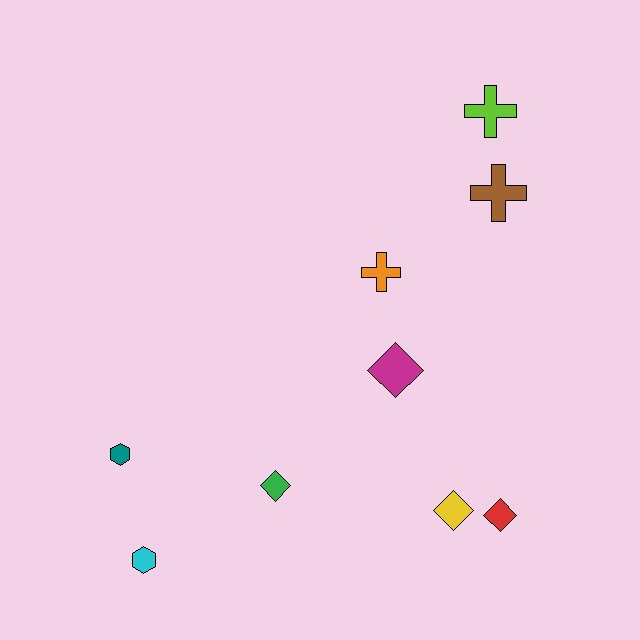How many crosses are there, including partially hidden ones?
There are 3 crosses.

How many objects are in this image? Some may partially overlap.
There are 9 objects.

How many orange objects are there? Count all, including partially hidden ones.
There is 1 orange object.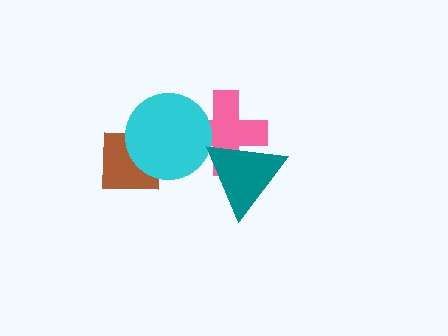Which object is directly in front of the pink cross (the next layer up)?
The cyan circle is directly in front of the pink cross.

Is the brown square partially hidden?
Yes, it is partially covered by another shape.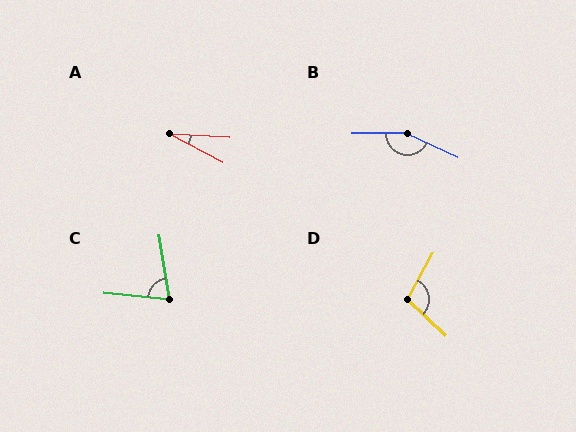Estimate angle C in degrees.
Approximately 75 degrees.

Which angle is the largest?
B, at approximately 155 degrees.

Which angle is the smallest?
A, at approximately 25 degrees.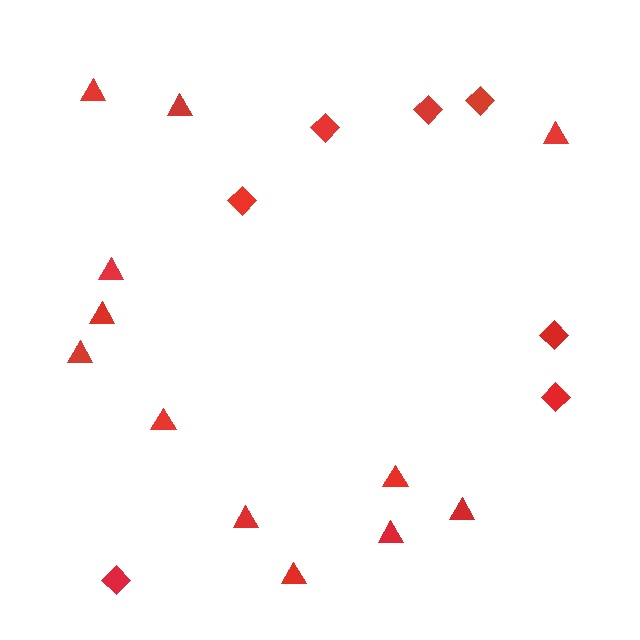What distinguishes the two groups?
There are 2 groups: one group of diamonds (7) and one group of triangles (12).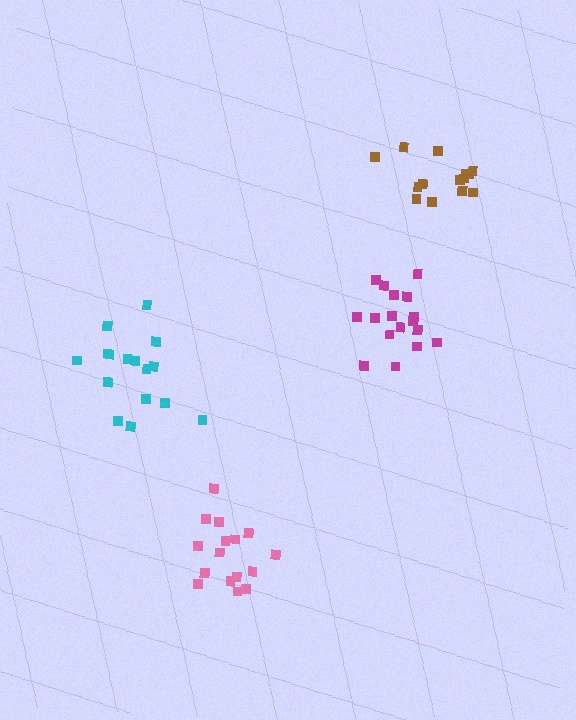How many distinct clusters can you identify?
There are 4 distinct clusters.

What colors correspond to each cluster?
The clusters are colored: pink, cyan, brown, magenta.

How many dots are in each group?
Group 1: 16 dots, Group 2: 17 dots, Group 3: 14 dots, Group 4: 17 dots (64 total).